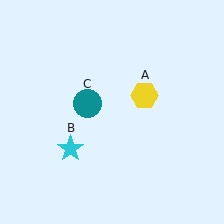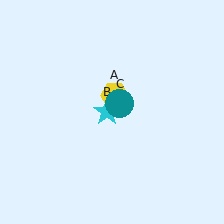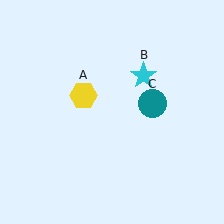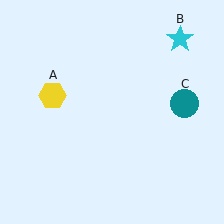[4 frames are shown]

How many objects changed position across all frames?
3 objects changed position: yellow hexagon (object A), cyan star (object B), teal circle (object C).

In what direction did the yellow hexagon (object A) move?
The yellow hexagon (object A) moved left.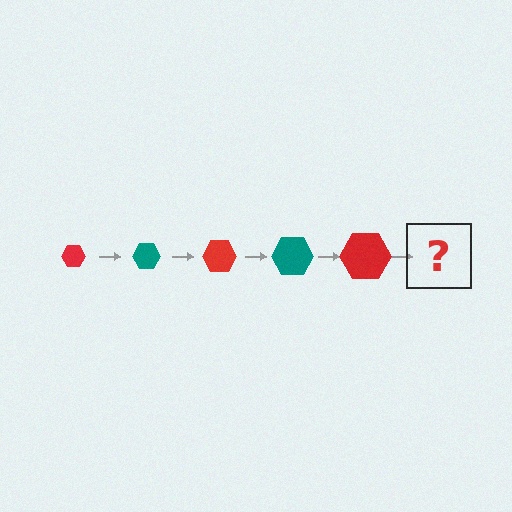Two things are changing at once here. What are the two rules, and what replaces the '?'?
The two rules are that the hexagon grows larger each step and the color cycles through red and teal. The '?' should be a teal hexagon, larger than the previous one.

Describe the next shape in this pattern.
It should be a teal hexagon, larger than the previous one.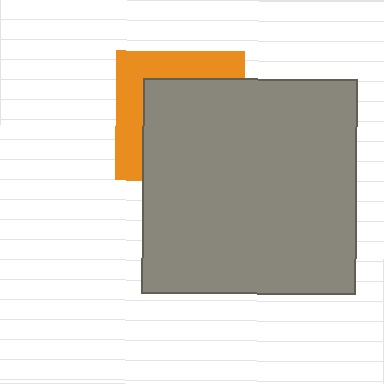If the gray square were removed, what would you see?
You would see the complete orange square.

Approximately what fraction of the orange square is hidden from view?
Roughly 64% of the orange square is hidden behind the gray square.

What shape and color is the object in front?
The object in front is a gray square.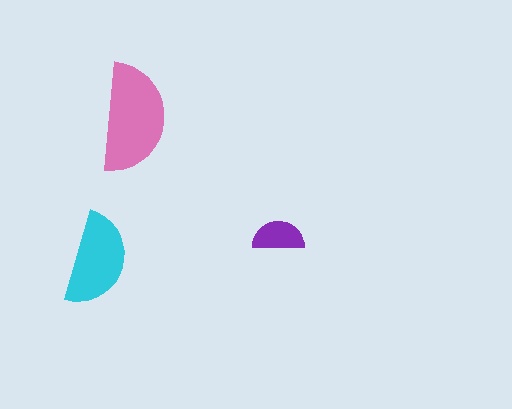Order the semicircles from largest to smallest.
the pink one, the cyan one, the purple one.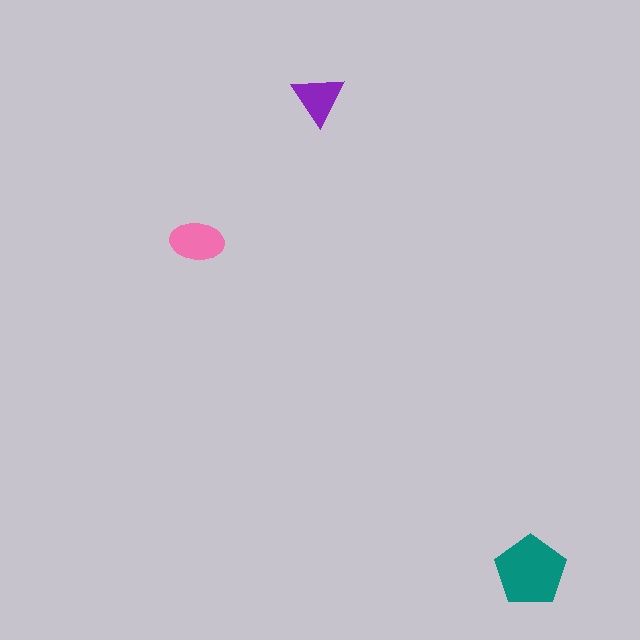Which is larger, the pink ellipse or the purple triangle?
The pink ellipse.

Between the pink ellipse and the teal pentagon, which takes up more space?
The teal pentagon.